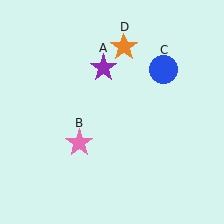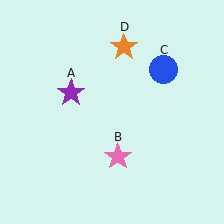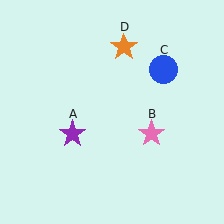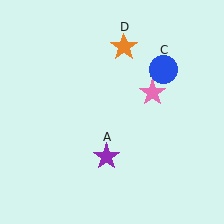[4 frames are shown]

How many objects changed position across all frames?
2 objects changed position: purple star (object A), pink star (object B).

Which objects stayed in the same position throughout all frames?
Blue circle (object C) and orange star (object D) remained stationary.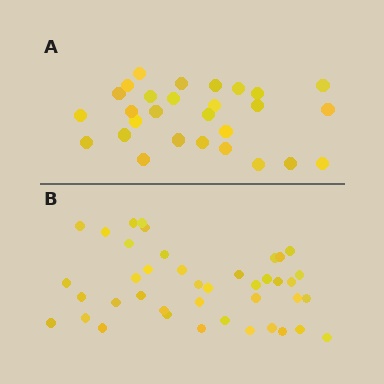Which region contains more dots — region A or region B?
Region B (the bottom region) has more dots.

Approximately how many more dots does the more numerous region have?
Region B has approximately 15 more dots than region A.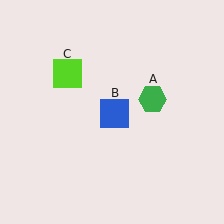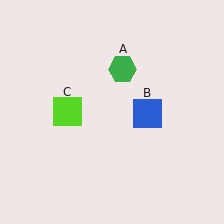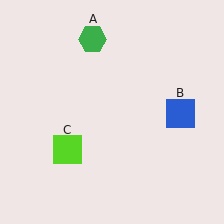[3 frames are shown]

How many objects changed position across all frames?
3 objects changed position: green hexagon (object A), blue square (object B), lime square (object C).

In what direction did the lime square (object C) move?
The lime square (object C) moved down.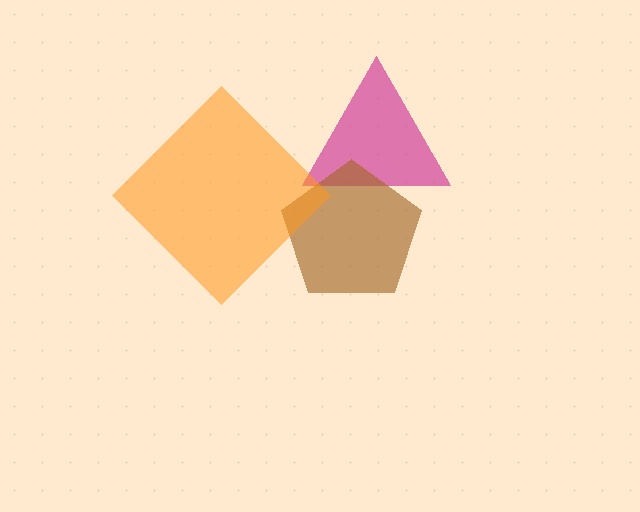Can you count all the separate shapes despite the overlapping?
Yes, there are 3 separate shapes.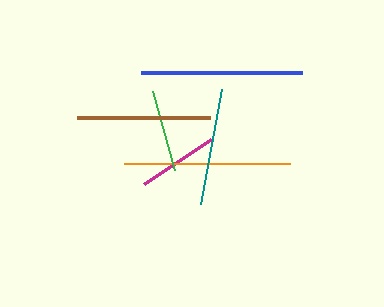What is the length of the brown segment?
The brown segment is approximately 133 pixels long.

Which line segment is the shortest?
The magenta line is the shortest at approximately 80 pixels.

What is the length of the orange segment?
The orange segment is approximately 167 pixels long.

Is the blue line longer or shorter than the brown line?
The blue line is longer than the brown line.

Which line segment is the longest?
The orange line is the longest at approximately 167 pixels.